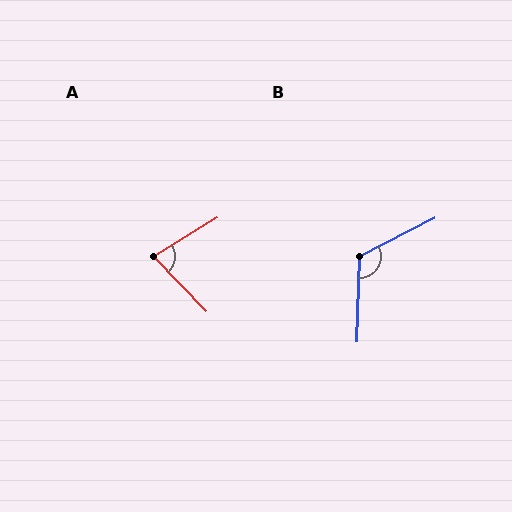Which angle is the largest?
B, at approximately 119 degrees.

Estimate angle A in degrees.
Approximately 78 degrees.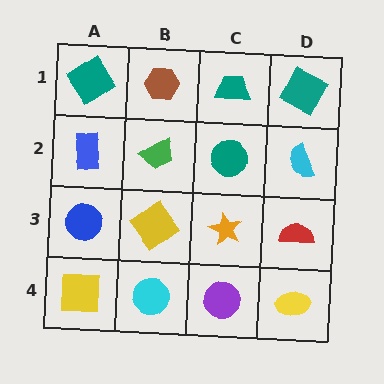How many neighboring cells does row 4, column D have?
2.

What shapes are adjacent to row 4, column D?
A red semicircle (row 3, column D), a purple circle (row 4, column C).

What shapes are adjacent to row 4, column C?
An orange star (row 3, column C), a cyan circle (row 4, column B), a yellow ellipse (row 4, column D).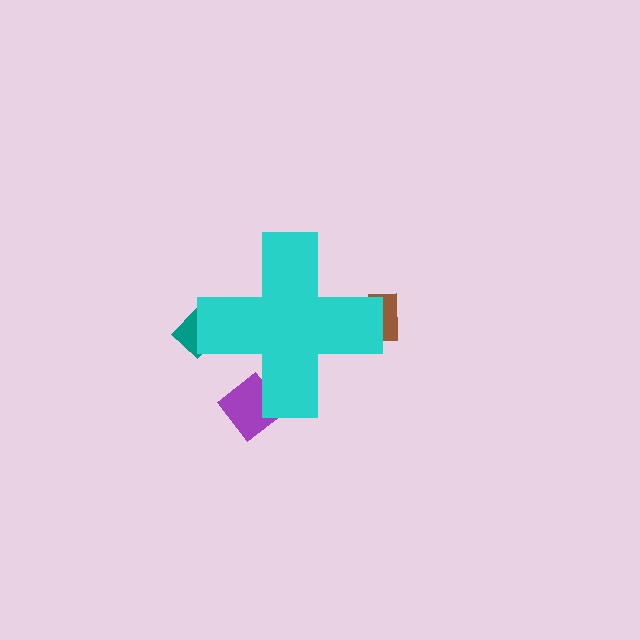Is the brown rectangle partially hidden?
Yes, the brown rectangle is partially hidden behind the cyan cross.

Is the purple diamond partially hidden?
Yes, the purple diamond is partially hidden behind the cyan cross.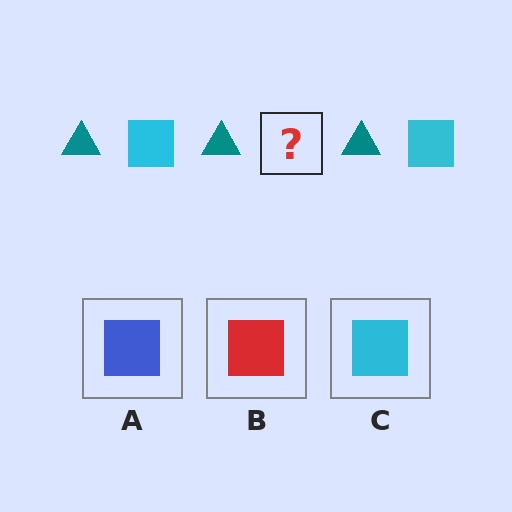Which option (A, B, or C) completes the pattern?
C.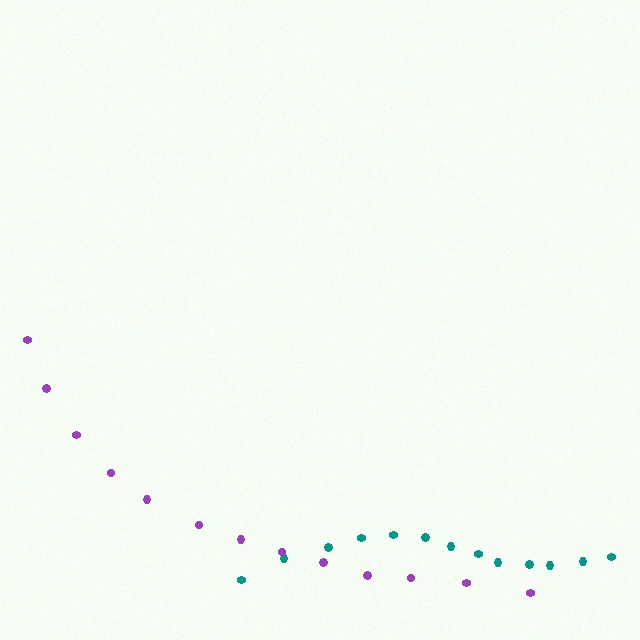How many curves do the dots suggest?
There are 2 distinct paths.